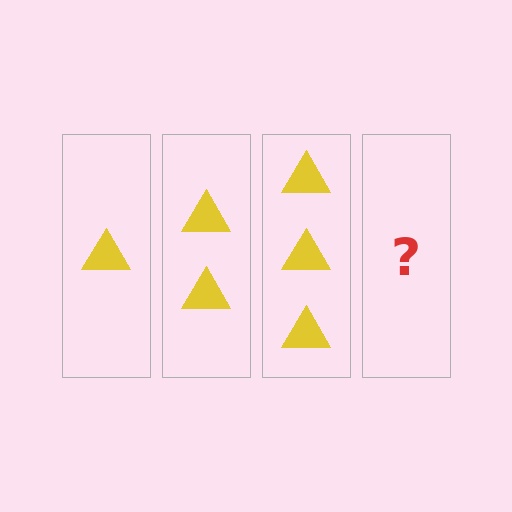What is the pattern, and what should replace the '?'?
The pattern is that each step adds one more triangle. The '?' should be 4 triangles.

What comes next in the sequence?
The next element should be 4 triangles.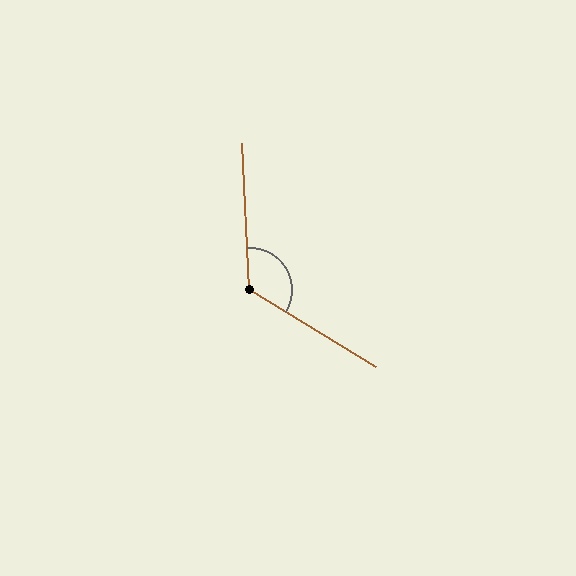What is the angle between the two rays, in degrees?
Approximately 124 degrees.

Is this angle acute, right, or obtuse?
It is obtuse.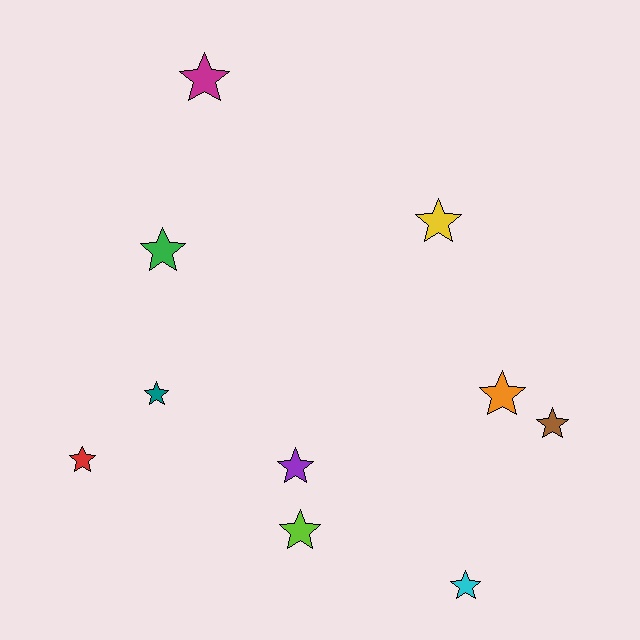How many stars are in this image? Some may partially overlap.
There are 10 stars.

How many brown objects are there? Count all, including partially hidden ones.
There is 1 brown object.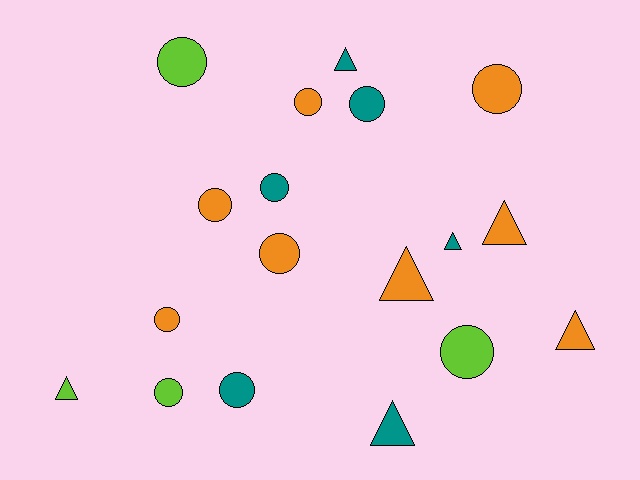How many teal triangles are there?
There are 3 teal triangles.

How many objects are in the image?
There are 18 objects.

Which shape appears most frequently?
Circle, with 11 objects.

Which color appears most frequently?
Orange, with 8 objects.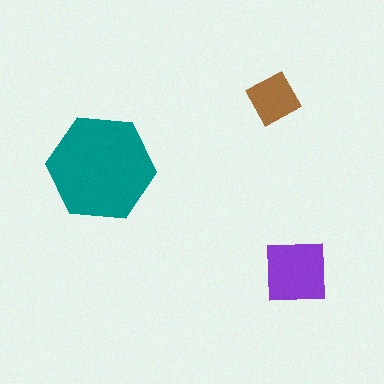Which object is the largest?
The teal hexagon.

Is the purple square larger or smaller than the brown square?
Larger.